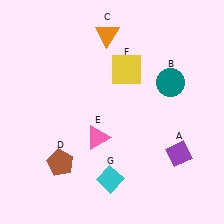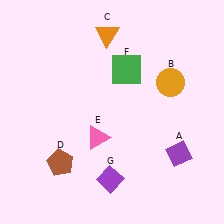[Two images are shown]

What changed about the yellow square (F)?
In Image 1, F is yellow. In Image 2, it changed to green.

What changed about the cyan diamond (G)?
In Image 1, G is cyan. In Image 2, it changed to purple.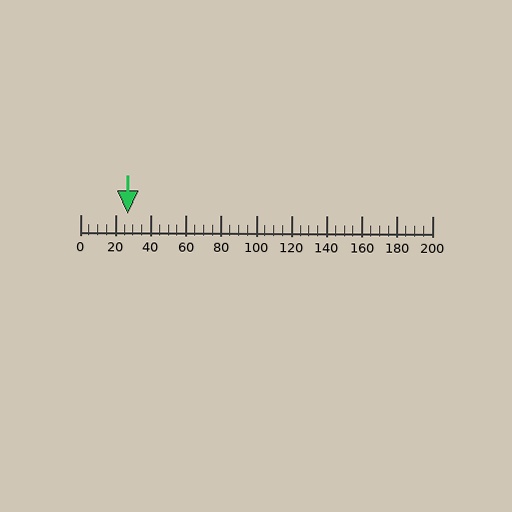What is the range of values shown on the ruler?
The ruler shows values from 0 to 200.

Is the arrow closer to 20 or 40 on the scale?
The arrow is closer to 20.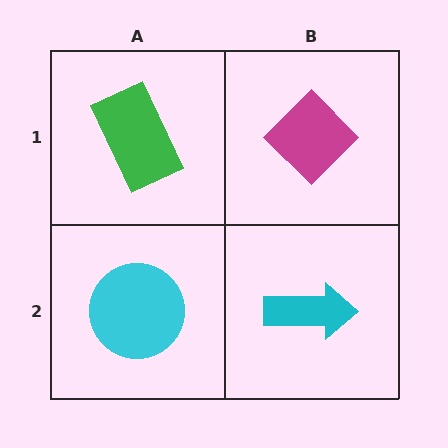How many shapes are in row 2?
2 shapes.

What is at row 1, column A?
A green rectangle.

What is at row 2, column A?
A cyan circle.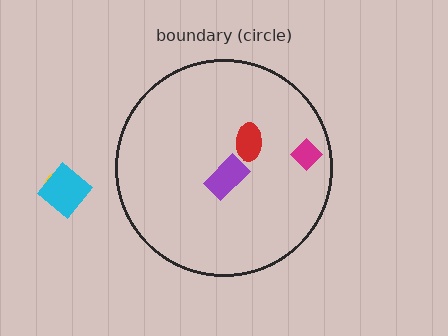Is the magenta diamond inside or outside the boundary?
Inside.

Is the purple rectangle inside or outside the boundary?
Inside.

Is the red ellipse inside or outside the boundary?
Inside.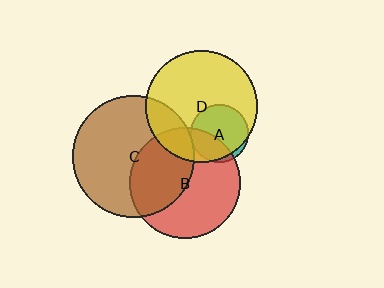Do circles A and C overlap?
Yes.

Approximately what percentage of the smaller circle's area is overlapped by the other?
Approximately 5%.